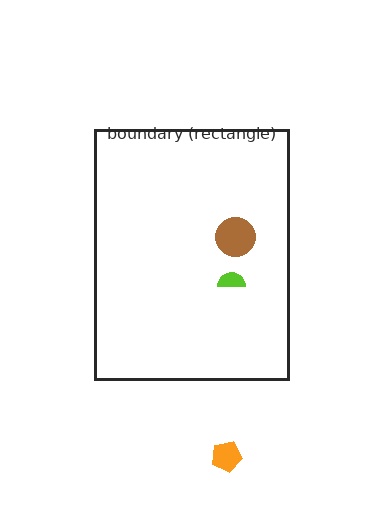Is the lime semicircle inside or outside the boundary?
Inside.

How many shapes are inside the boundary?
2 inside, 1 outside.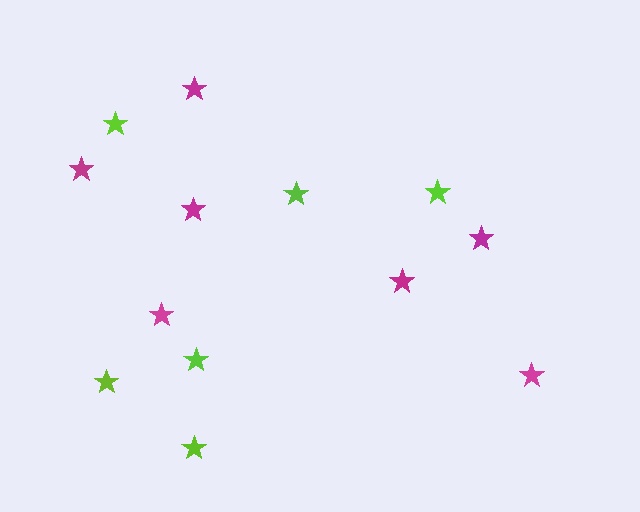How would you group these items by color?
There are 2 groups: one group of magenta stars (7) and one group of lime stars (6).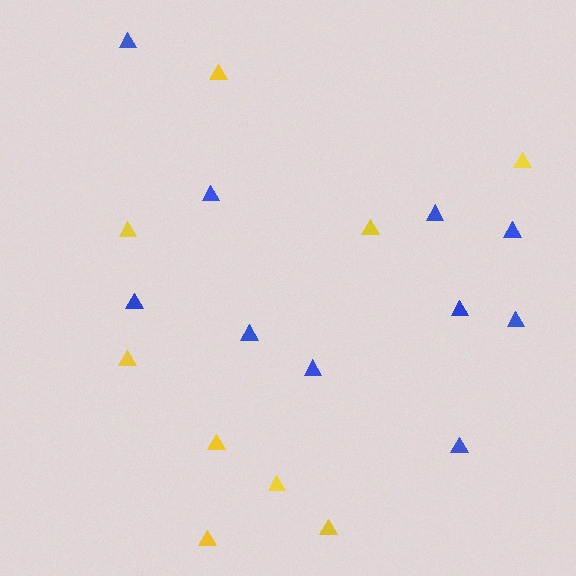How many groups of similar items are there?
There are 2 groups: one group of yellow triangles (9) and one group of blue triangles (10).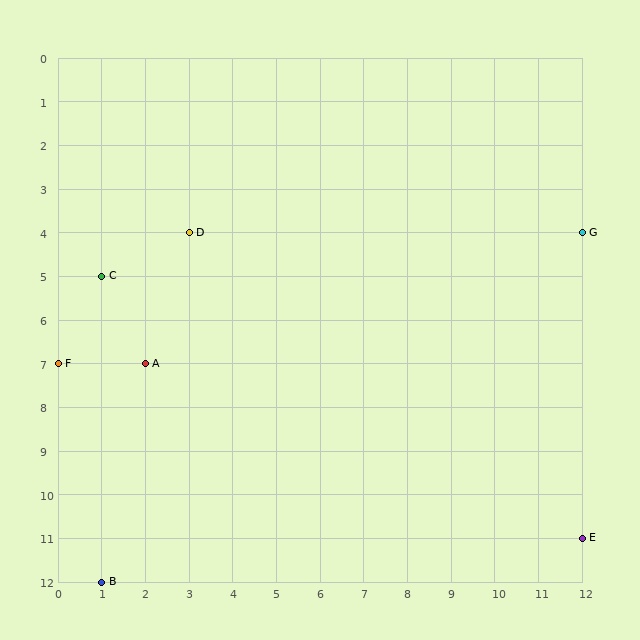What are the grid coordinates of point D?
Point D is at grid coordinates (3, 4).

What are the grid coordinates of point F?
Point F is at grid coordinates (0, 7).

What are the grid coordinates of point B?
Point B is at grid coordinates (1, 12).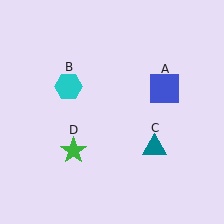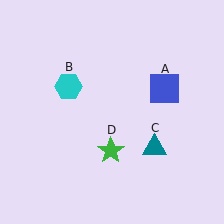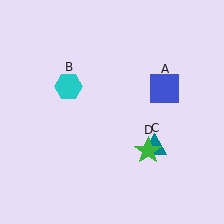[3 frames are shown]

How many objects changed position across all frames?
1 object changed position: green star (object D).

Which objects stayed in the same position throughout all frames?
Blue square (object A) and cyan hexagon (object B) and teal triangle (object C) remained stationary.